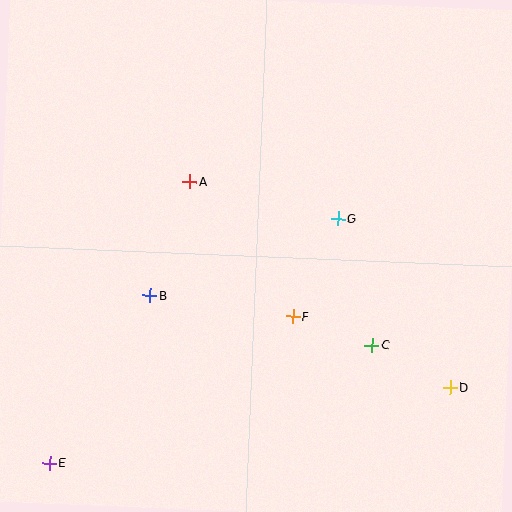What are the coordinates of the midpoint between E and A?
The midpoint between E and A is at (120, 322).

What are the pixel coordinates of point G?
Point G is at (338, 219).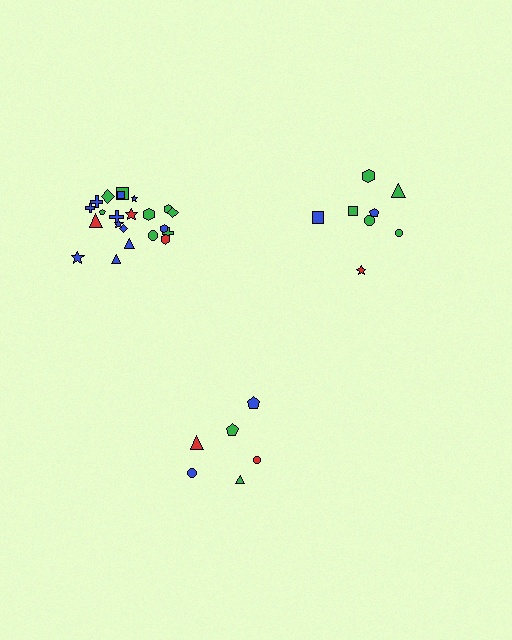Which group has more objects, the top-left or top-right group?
The top-left group.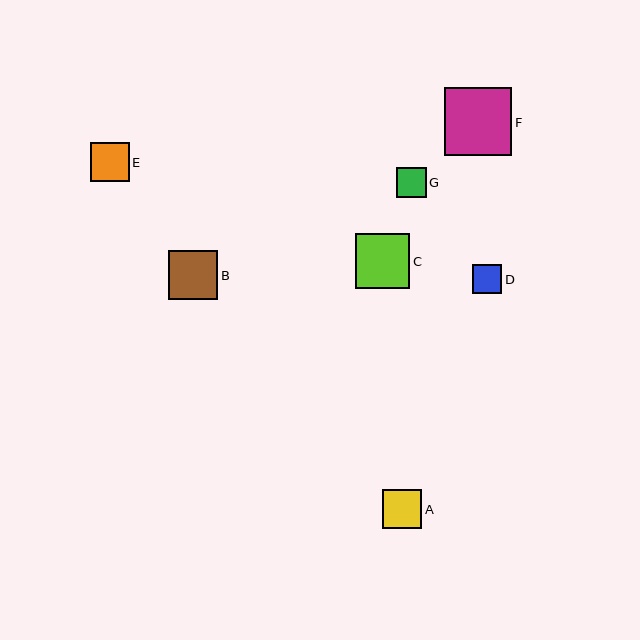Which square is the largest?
Square F is the largest with a size of approximately 67 pixels.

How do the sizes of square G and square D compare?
Square G and square D are approximately the same size.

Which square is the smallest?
Square D is the smallest with a size of approximately 29 pixels.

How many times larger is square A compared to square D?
Square A is approximately 1.4 times the size of square D.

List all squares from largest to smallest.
From largest to smallest: F, C, B, A, E, G, D.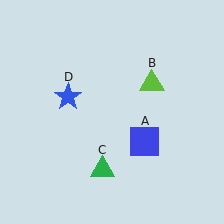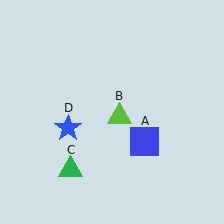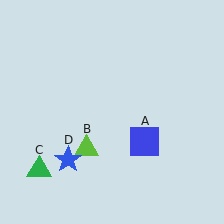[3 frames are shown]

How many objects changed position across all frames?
3 objects changed position: lime triangle (object B), green triangle (object C), blue star (object D).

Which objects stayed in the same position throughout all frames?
Blue square (object A) remained stationary.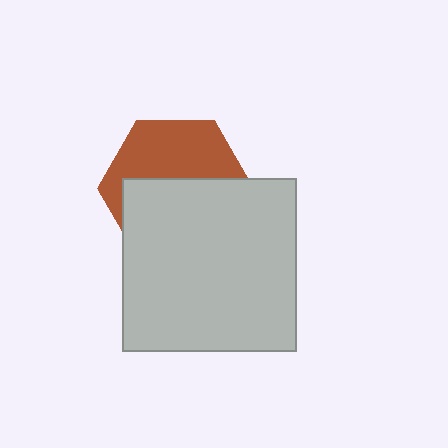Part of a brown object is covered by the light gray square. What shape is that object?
It is a hexagon.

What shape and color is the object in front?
The object in front is a light gray square.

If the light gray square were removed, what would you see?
You would see the complete brown hexagon.